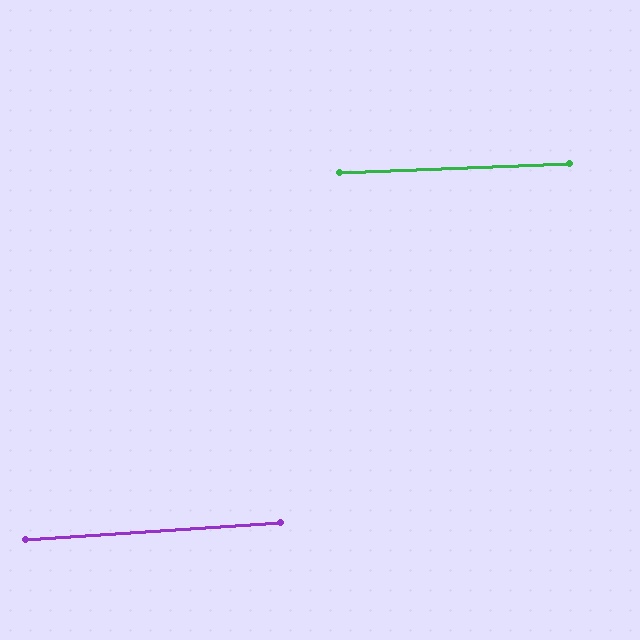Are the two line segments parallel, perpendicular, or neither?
Parallel — their directions differ by only 1.6°.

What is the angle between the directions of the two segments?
Approximately 2 degrees.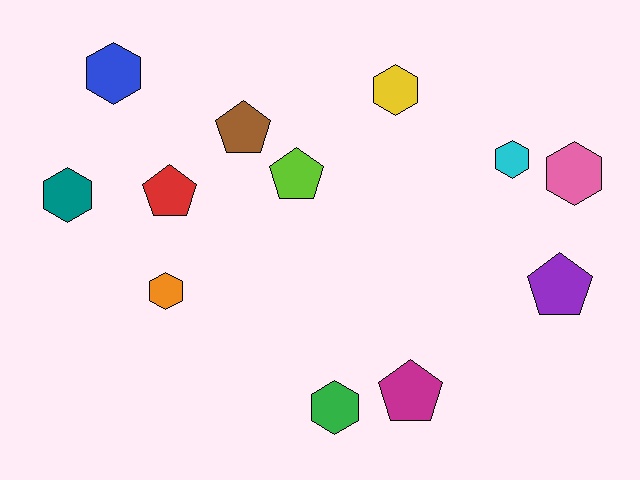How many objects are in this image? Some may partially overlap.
There are 12 objects.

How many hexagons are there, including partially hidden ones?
There are 7 hexagons.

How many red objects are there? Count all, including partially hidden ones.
There is 1 red object.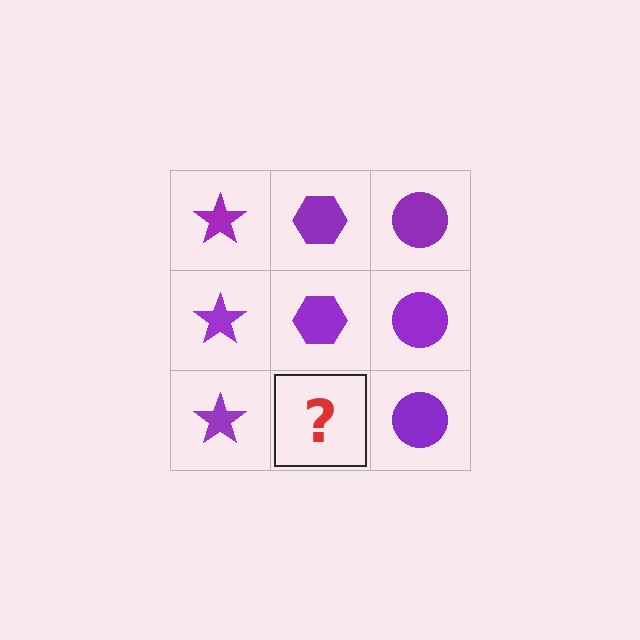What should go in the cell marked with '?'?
The missing cell should contain a purple hexagon.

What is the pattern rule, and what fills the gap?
The rule is that each column has a consistent shape. The gap should be filled with a purple hexagon.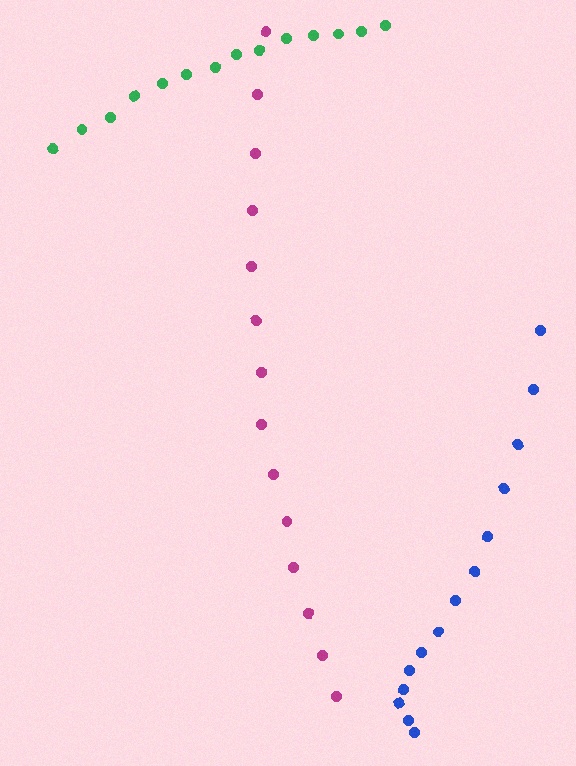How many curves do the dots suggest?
There are 3 distinct paths.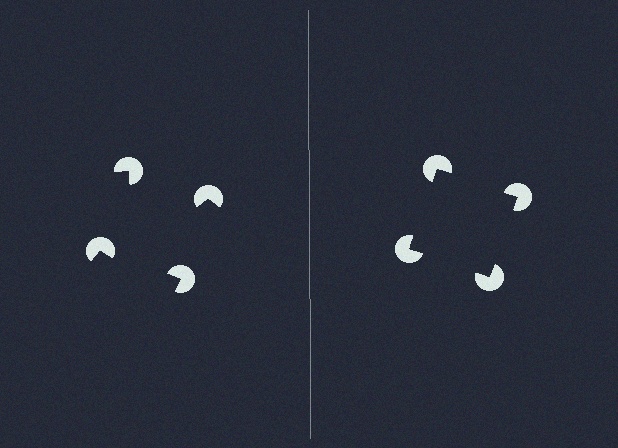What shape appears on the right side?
An illusory square.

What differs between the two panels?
The pac-man discs are positioned identically on both sides; only the wedge orientations differ. On the right they align to a square; on the left they are misaligned.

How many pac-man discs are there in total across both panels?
8 — 4 on each side.